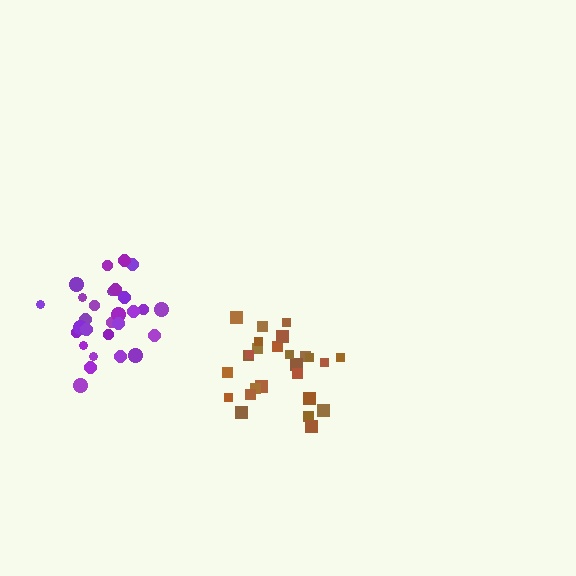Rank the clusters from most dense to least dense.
purple, brown.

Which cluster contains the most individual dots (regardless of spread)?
Purple (28).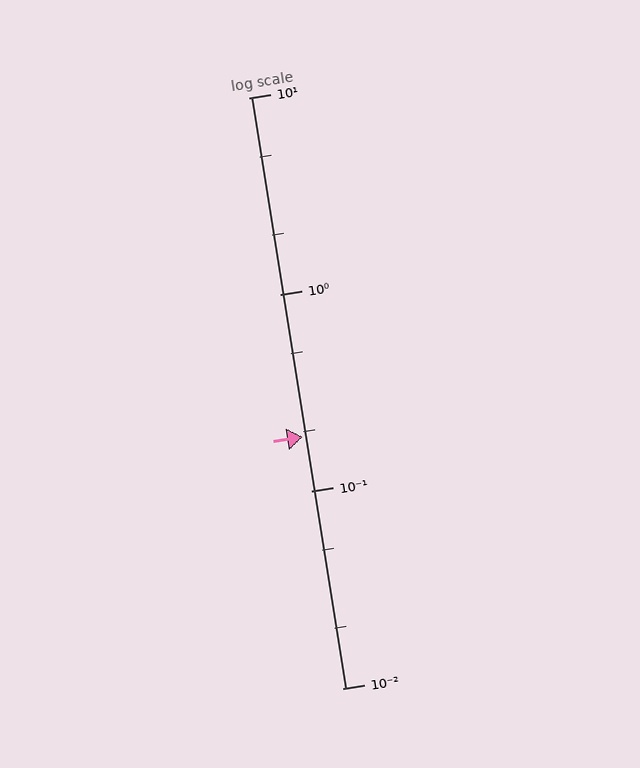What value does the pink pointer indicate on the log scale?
The pointer indicates approximately 0.19.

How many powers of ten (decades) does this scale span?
The scale spans 3 decades, from 0.01 to 10.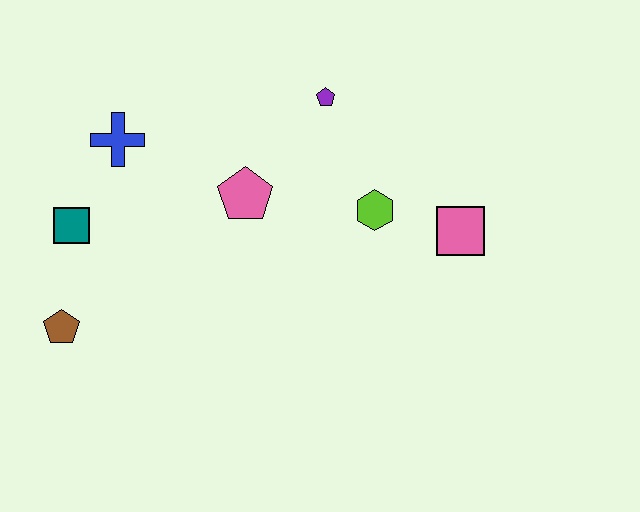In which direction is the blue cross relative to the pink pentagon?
The blue cross is to the left of the pink pentagon.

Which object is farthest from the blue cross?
The pink square is farthest from the blue cross.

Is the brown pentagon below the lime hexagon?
Yes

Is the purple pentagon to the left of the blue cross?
No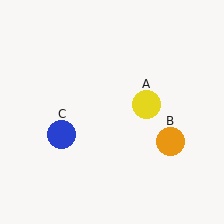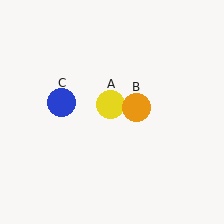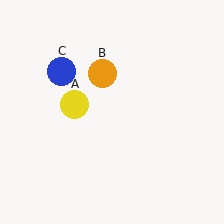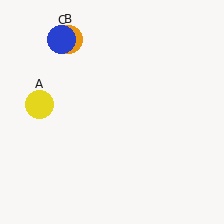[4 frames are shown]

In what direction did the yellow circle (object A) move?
The yellow circle (object A) moved left.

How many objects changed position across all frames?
3 objects changed position: yellow circle (object A), orange circle (object B), blue circle (object C).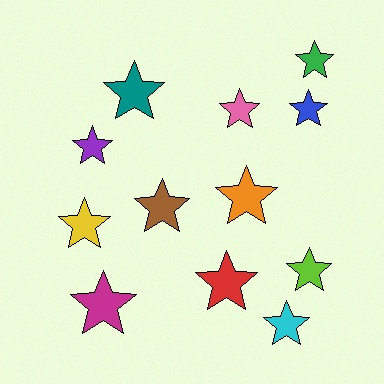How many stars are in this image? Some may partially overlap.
There are 12 stars.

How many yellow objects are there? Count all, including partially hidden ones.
There is 1 yellow object.